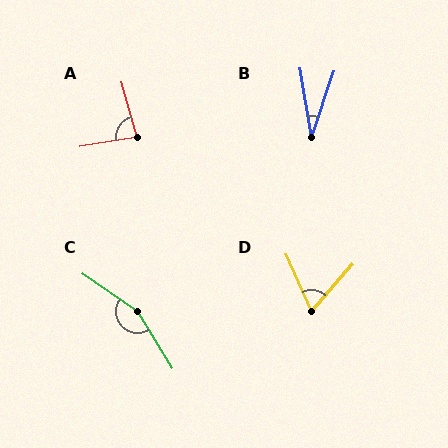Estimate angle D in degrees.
Approximately 65 degrees.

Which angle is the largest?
C, at approximately 156 degrees.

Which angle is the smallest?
B, at approximately 28 degrees.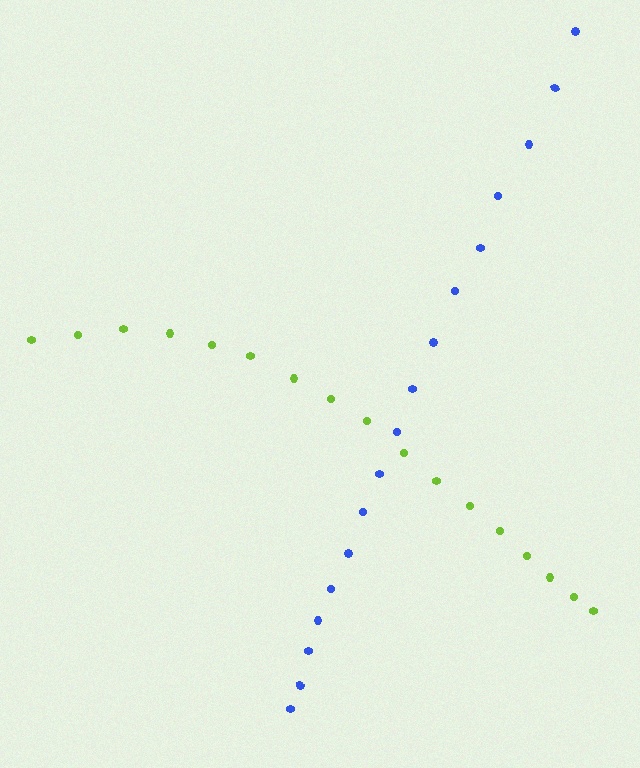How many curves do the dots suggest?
There are 2 distinct paths.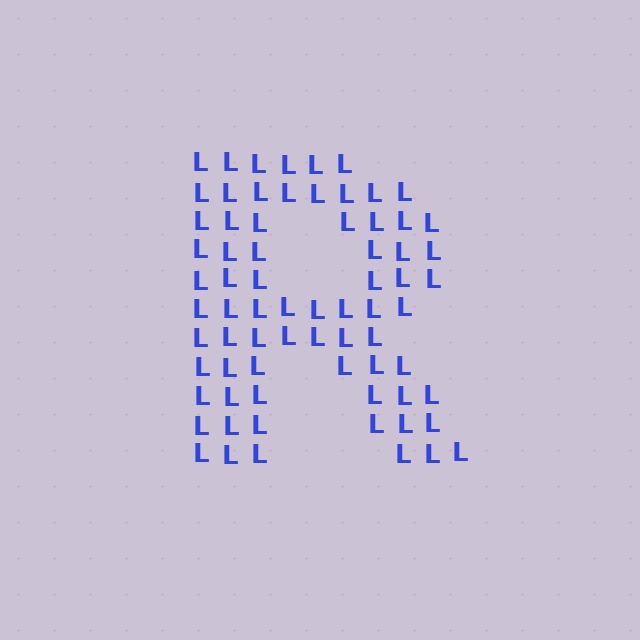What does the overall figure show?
The overall figure shows the letter R.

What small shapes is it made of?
It is made of small letter L's.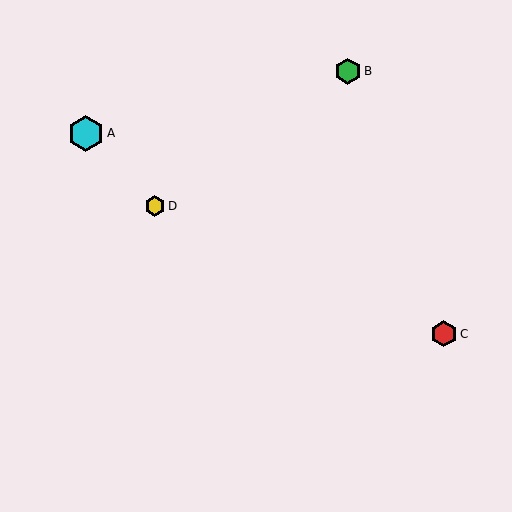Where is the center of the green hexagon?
The center of the green hexagon is at (348, 71).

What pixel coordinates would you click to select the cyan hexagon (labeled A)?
Click at (86, 133) to select the cyan hexagon A.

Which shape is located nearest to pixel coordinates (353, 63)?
The green hexagon (labeled B) at (348, 71) is nearest to that location.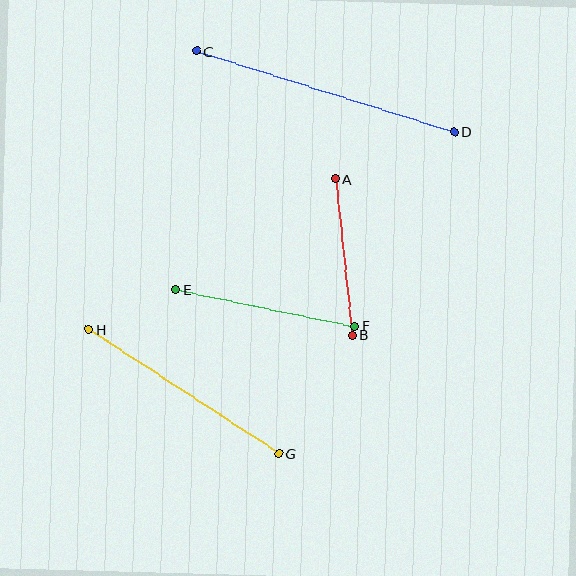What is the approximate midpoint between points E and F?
The midpoint is at approximately (265, 308) pixels.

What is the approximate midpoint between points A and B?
The midpoint is at approximately (344, 257) pixels.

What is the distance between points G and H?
The distance is approximately 227 pixels.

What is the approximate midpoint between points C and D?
The midpoint is at approximately (326, 91) pixels.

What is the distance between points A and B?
The distance is approximately 156 pixels.